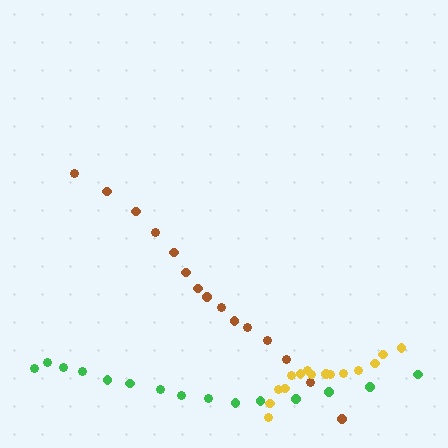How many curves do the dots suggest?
There are 3 distinct paths.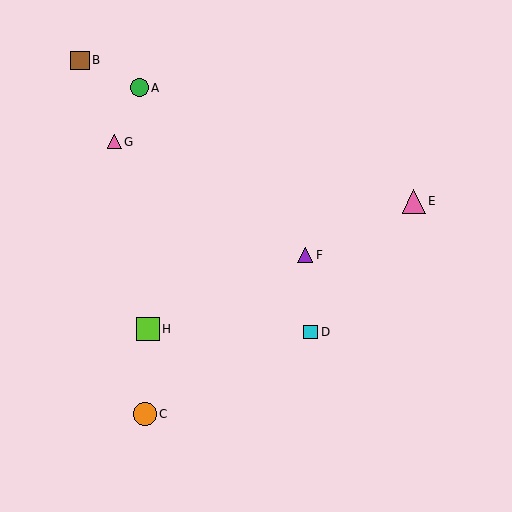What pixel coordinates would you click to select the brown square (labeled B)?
Click at (80, 60) to select the brown square B.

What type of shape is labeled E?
Shape E is a pink triangle.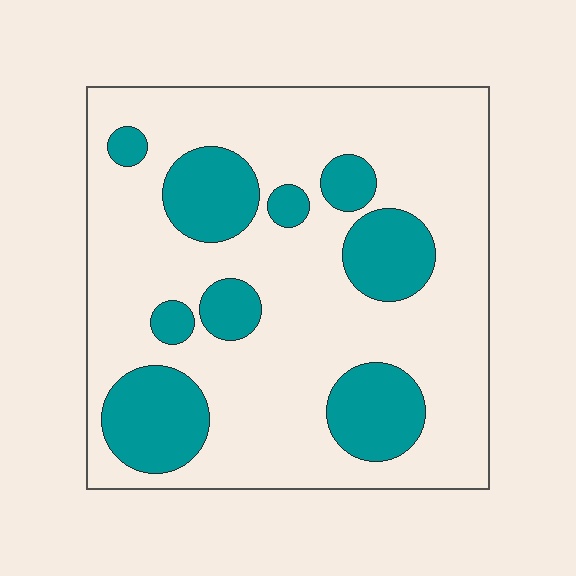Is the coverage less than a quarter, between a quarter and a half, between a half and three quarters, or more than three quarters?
Between a quarter and a half.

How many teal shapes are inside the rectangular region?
9.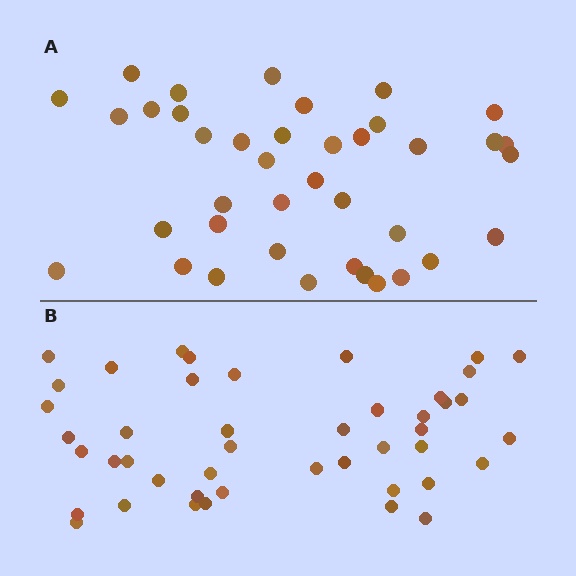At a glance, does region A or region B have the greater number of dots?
Region B (the bottom region) has more dots.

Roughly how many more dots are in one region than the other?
Region B has about 6 more dots than region A.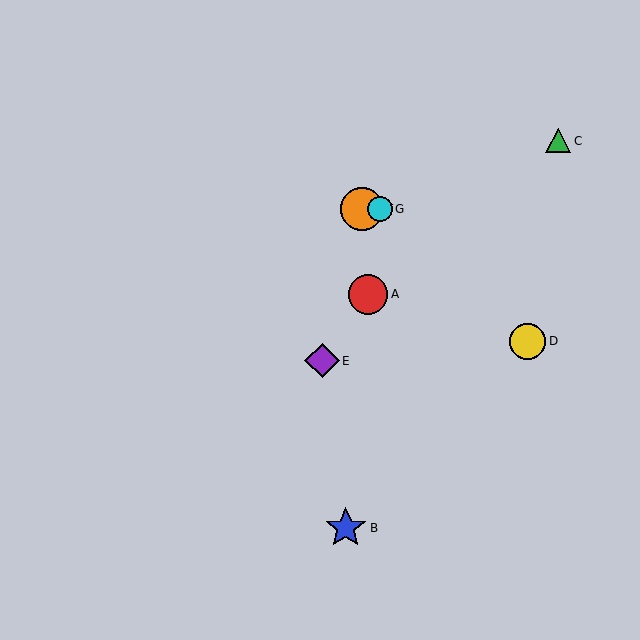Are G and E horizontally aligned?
No, G is at y≈209 and E is at y≈361.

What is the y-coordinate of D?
Object D is at y≈341.